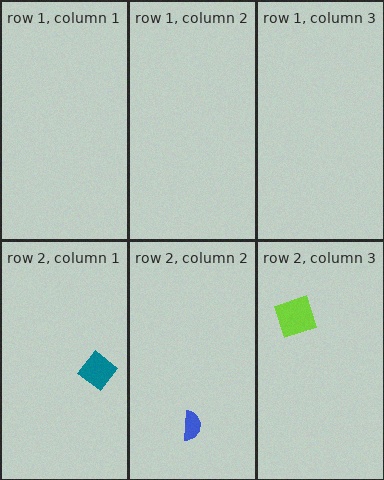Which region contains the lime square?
The row 2, column 3 region.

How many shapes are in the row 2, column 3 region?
1.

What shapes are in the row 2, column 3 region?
The lime square.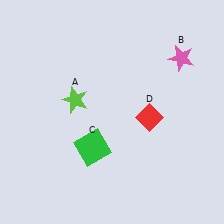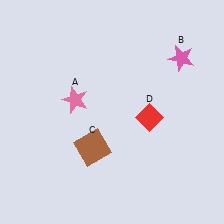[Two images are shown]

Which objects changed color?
A changed from lime to pink. C changed from green to brown.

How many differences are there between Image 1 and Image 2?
There are 2 differences between the two images.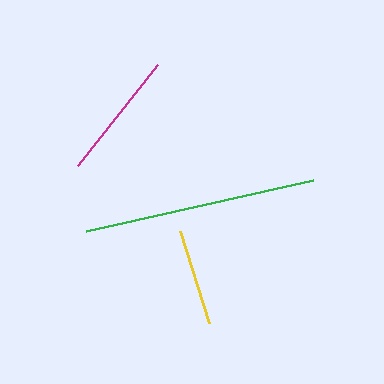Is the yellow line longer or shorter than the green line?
The green line is longer than the yellow line.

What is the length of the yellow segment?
The yellow segment is approximately 97 pixels long.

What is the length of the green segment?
The green segment is approximately 232 pixels long.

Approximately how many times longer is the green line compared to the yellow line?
The green line is approximately 2.4 times the length of the yellow line.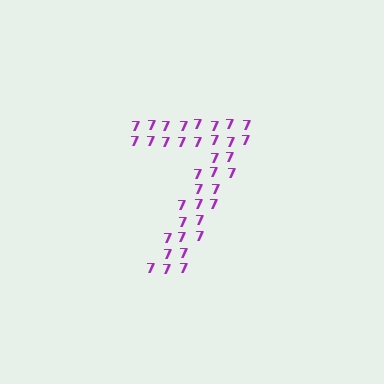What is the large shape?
The large shape is the digit 7.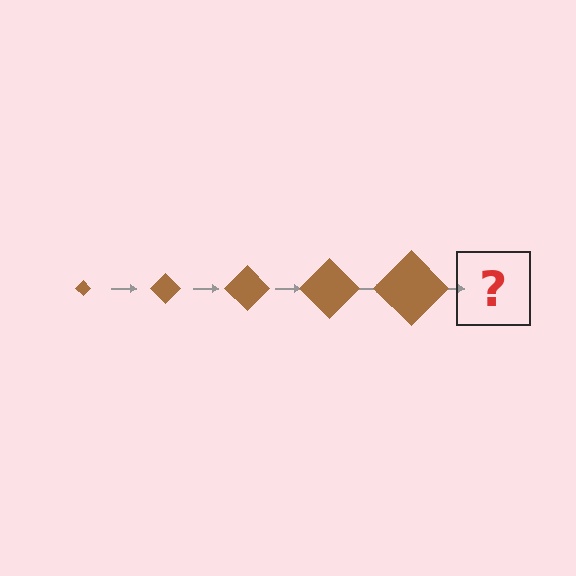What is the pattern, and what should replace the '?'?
The pattern is that the diamond gets progressively larger each step. The '?' should be a brown diamond, larger than the previous one.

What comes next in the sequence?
The next element should be a brown diamond, larger than the previous one.